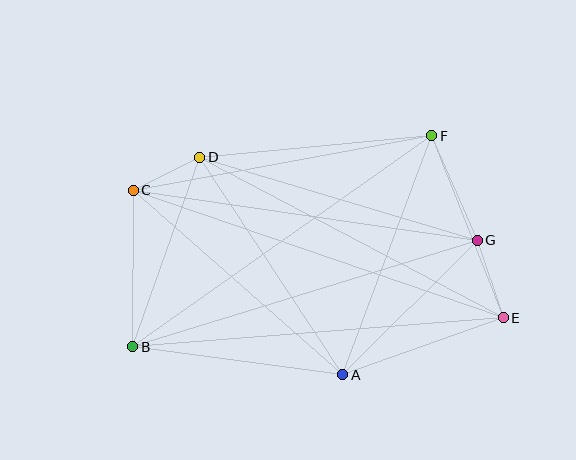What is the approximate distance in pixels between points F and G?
The distance between F and G is approximately 114 pixels.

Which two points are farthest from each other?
Points C and E are farthest from each other.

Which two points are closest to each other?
Points C and D are closest to each other.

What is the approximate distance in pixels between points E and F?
The distance between E and F is approximately 196 pixels.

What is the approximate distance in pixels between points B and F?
The distance between B and F is approximately 366 pixels.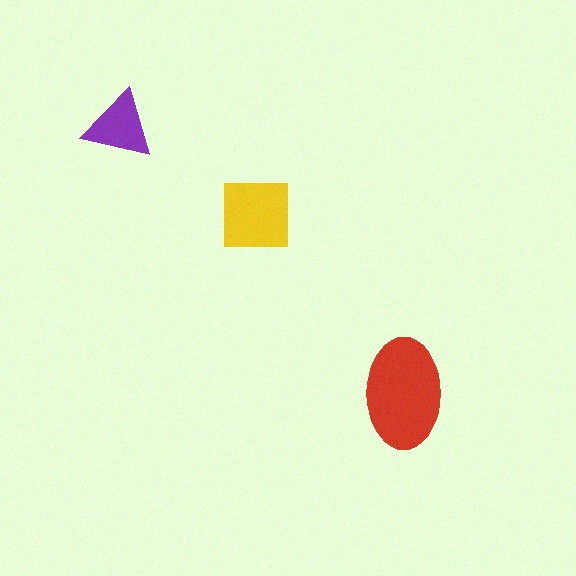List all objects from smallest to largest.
The purple triangle, the yellow square, the red ellipse.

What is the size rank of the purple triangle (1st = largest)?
3rd.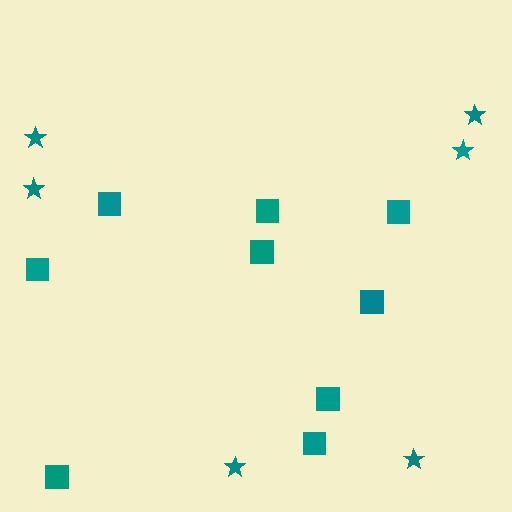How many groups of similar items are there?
There are 2 groups: one group of squares (9) and one group of stars (6).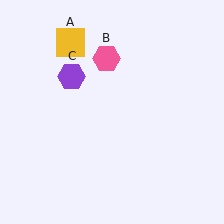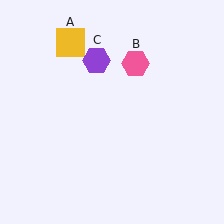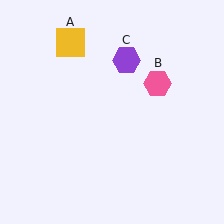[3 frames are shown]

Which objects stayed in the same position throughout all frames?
Yellow square (object A) remained stationary.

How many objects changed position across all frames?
2 objects changed position: pink hexagon (object B), purple hexagon (object C).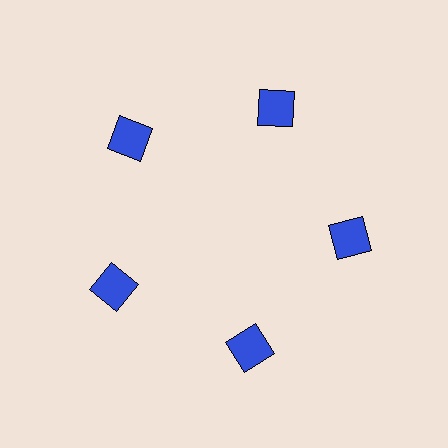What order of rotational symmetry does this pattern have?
This pattern has 5-fold rotational symmetry.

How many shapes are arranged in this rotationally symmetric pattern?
There are 5 shapes, arranged in 5 groups of 1.